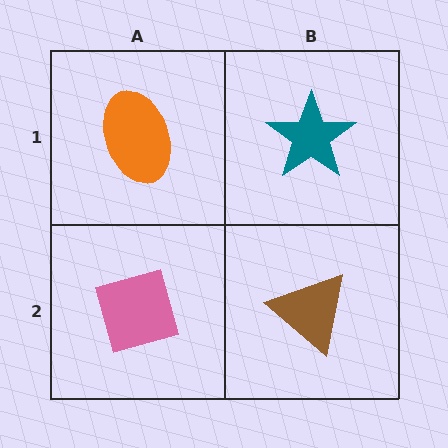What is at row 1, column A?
An orange ellipse.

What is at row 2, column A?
A pink diamond.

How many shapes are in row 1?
2 shapes.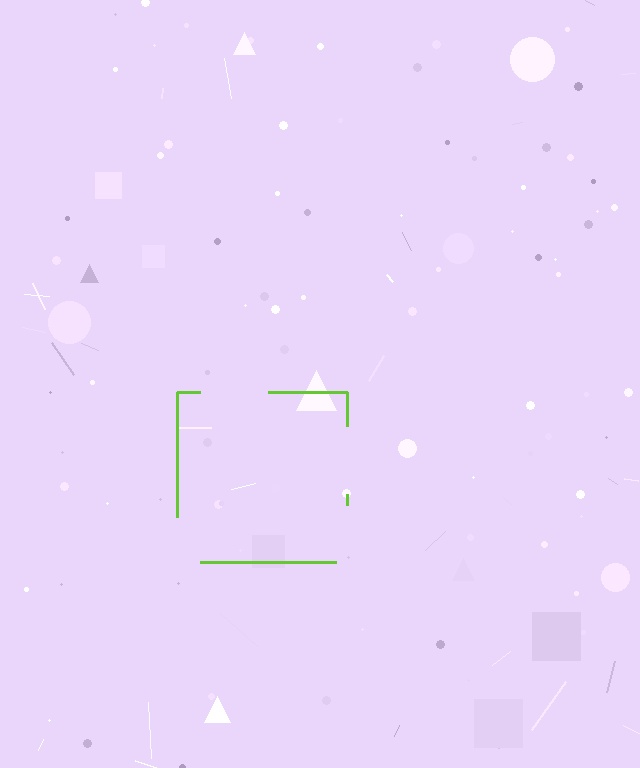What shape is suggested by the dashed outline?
The dashed outline suggests a square.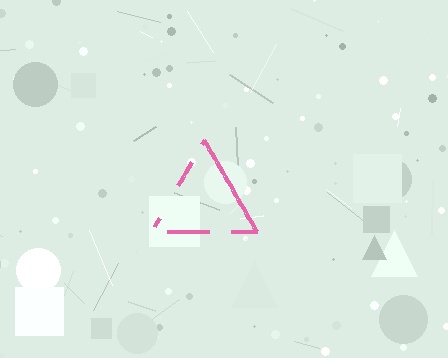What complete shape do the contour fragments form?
The contour fragments form a triangle.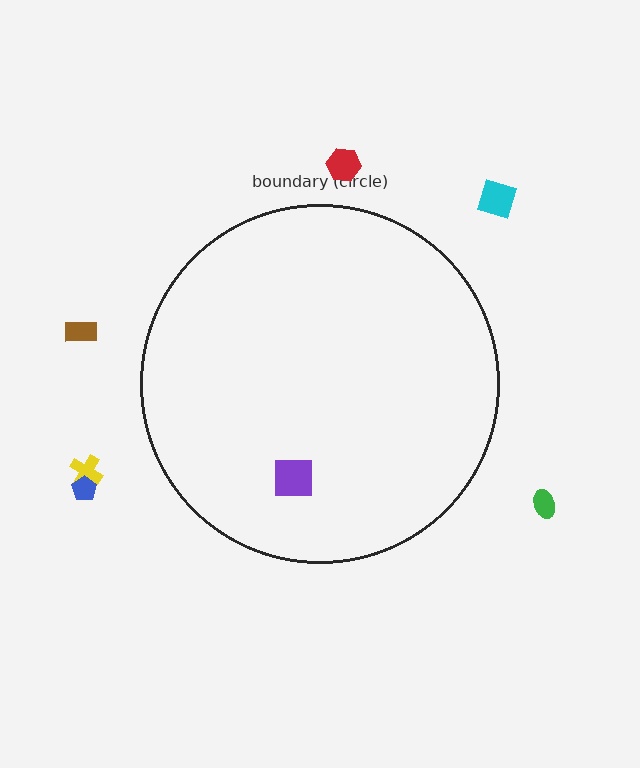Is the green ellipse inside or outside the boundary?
Outside.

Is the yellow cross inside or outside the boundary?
Outside.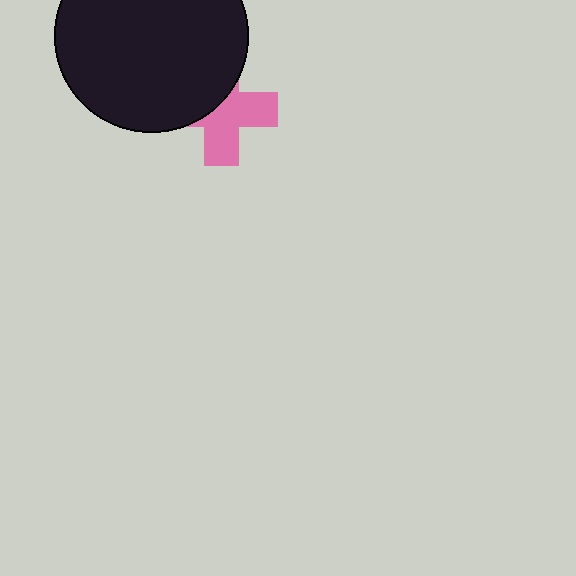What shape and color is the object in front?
The object in front is a black circle.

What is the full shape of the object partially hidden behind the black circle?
The partially hidden object is a pink cross.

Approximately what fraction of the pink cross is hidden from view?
Roughly 46% of the pink cross is hidden behind the black circle.